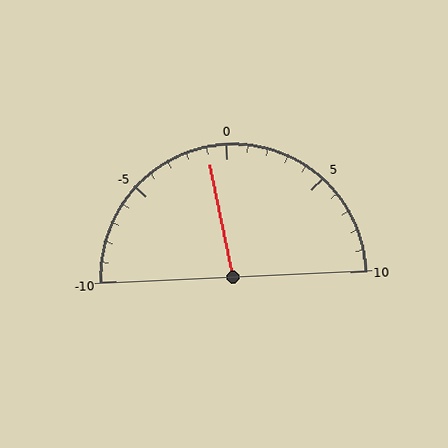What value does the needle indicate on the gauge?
The needle indicates approximately -1.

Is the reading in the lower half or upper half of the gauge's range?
The reading is in the lower half of the range (-10 to 10).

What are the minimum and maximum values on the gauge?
The gauge ranges from -10 to 10.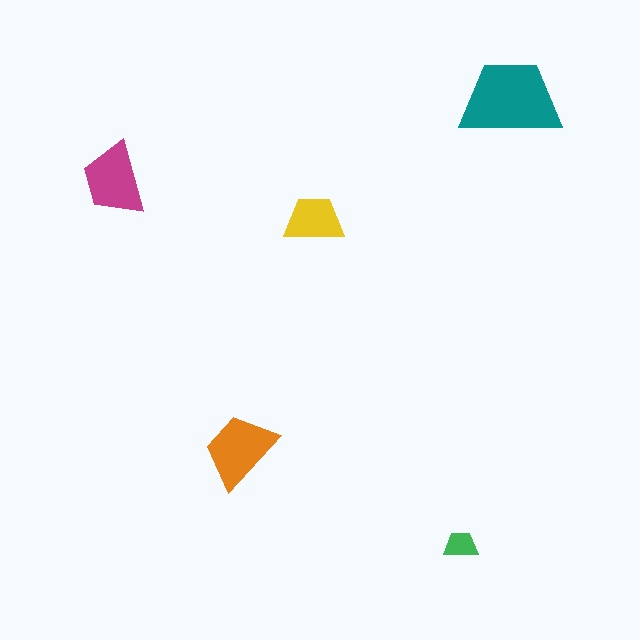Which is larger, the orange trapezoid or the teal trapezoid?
The teal one.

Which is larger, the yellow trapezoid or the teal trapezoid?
The teal one.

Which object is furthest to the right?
The teal trapezoid is rightmost.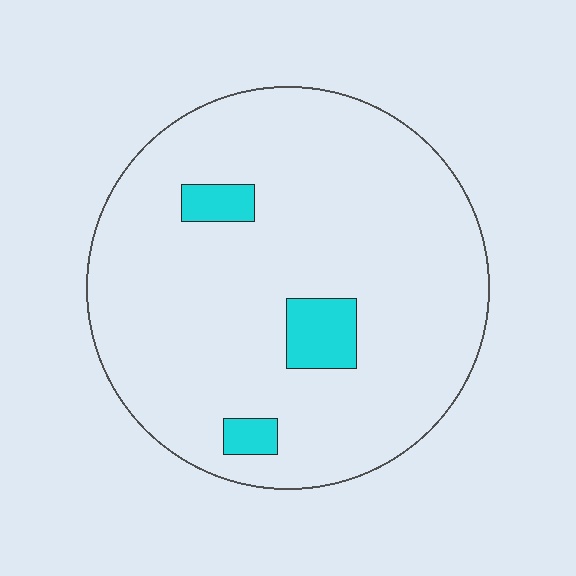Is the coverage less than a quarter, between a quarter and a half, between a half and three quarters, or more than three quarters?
Less than a quarter.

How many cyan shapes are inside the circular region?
3.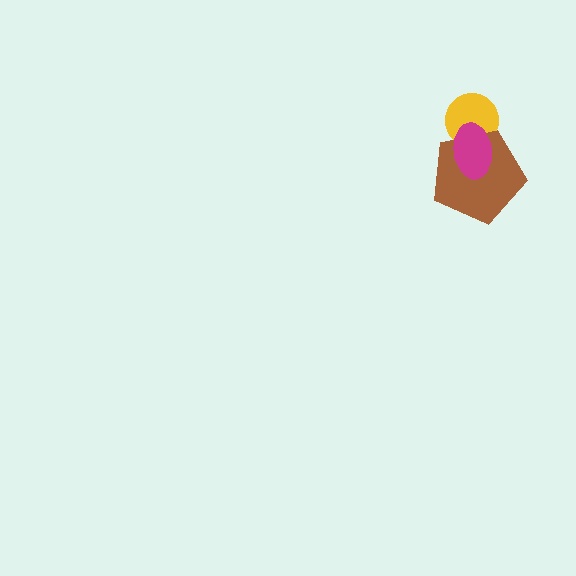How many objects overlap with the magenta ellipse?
2 objects overlap with the magenta ellipse.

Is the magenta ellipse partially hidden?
No, no other shape covers it.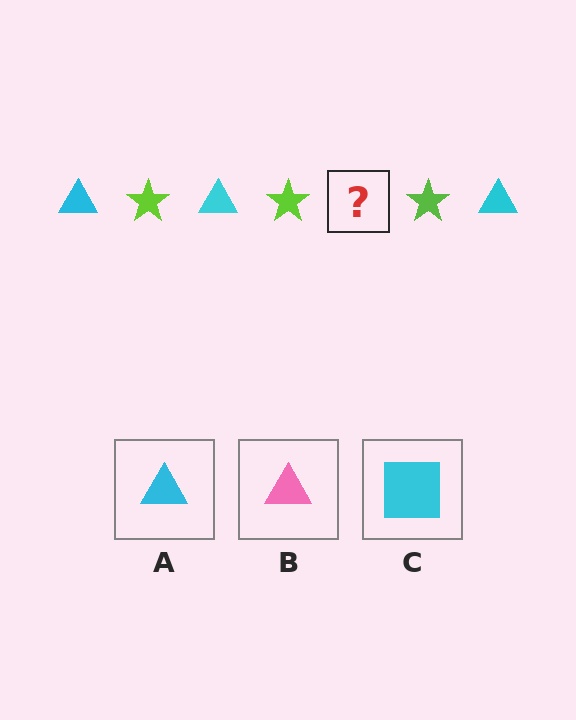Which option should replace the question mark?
Option A.